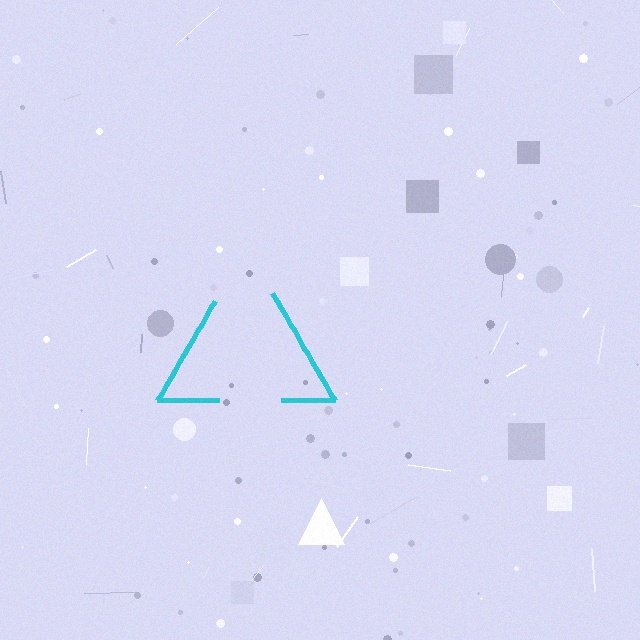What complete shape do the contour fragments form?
The contour fragments form a triangle.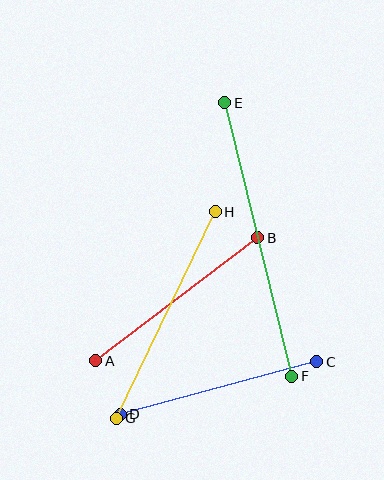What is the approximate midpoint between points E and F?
The midpoint is at approximately (258, 240) pixels.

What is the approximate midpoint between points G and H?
The midpoint is at approximately (166, 315) pixels.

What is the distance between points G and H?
The distance is approximately 229 pixels.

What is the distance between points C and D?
The distance is approximately 203 pixels.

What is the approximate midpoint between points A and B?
The midpoint is at approximately (177, 299) pixels.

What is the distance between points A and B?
The distance is approximately 203 pixels.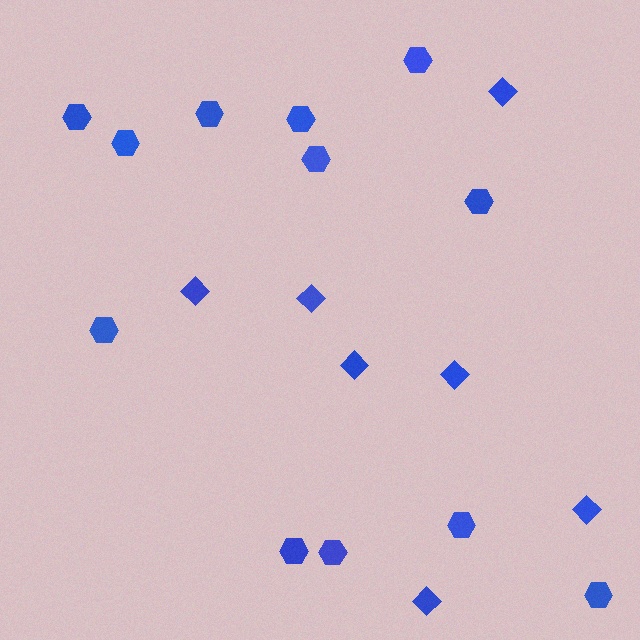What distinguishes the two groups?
There are 2 groups: one group of diamonds (7) and one group of hexagons (12).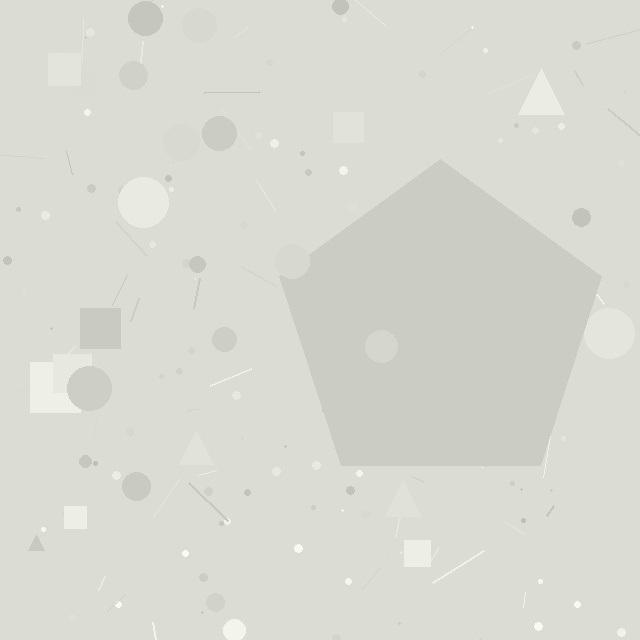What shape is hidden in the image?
A pentagon is hidden in the image.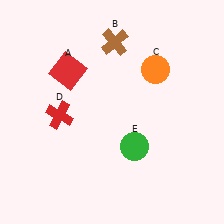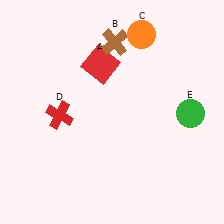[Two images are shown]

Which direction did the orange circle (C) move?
The orange circle (C) moved up.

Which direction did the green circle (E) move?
The green circle (E) moved right.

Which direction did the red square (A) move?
The red square (A) moved right.